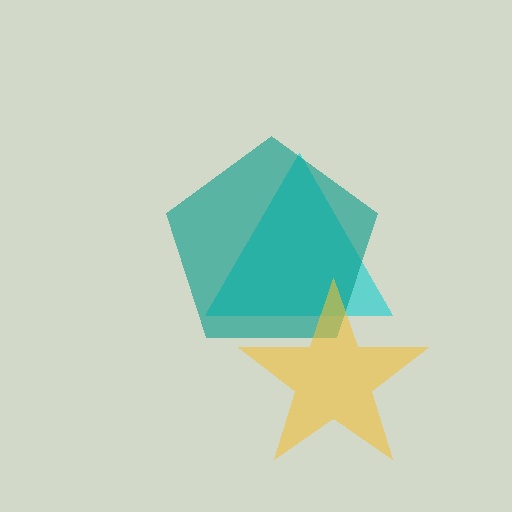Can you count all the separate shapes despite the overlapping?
Yes, there are 3 separate shapes.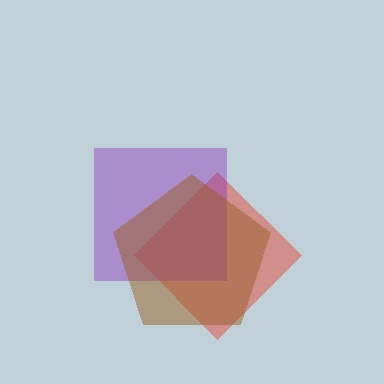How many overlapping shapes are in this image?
There are 3 overlapping shapes in the image.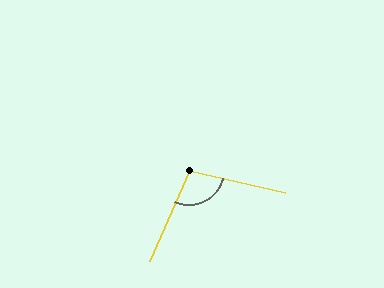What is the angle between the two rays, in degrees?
Approximately 101 degrees.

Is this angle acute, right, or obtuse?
It is obtuse.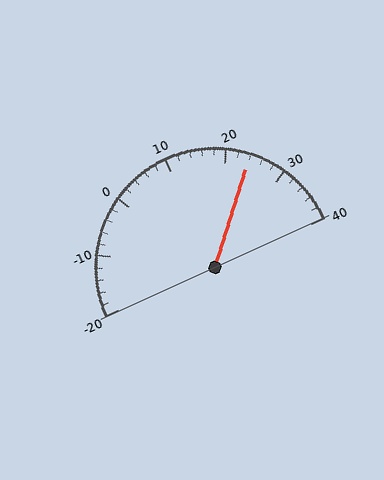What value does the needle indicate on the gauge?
The needle indicates approximately 24.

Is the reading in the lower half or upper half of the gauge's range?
The reading is in the upper half of the range (-20 to 40).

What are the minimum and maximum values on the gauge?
The gauge ranges from -20 to 40.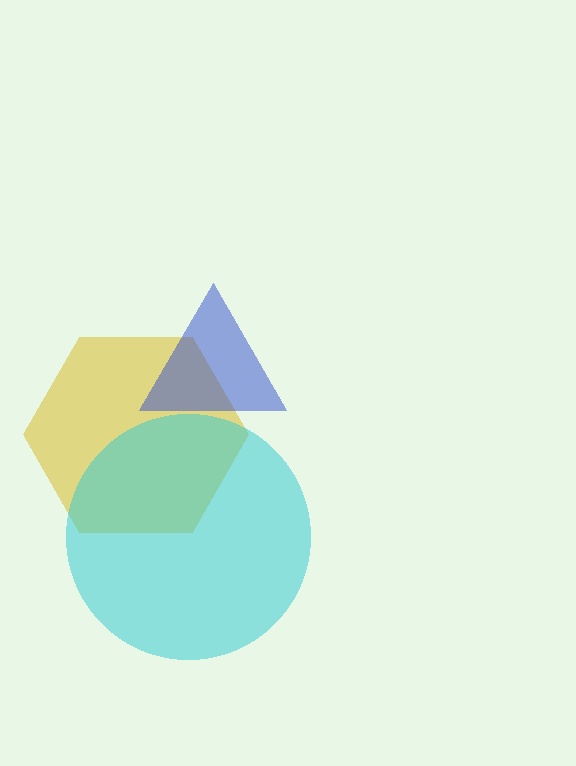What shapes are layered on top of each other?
The layered shapes are: a yellow hexagon, a blue triangle, a cyan circle.